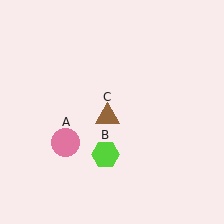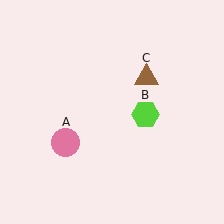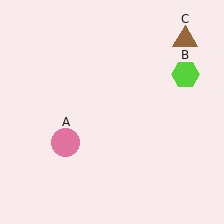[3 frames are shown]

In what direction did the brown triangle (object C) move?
The brown triangle (object C) moved up and to the right.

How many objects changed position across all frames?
2 objects changed position: lime hexagon (object B), brown triangle (object C).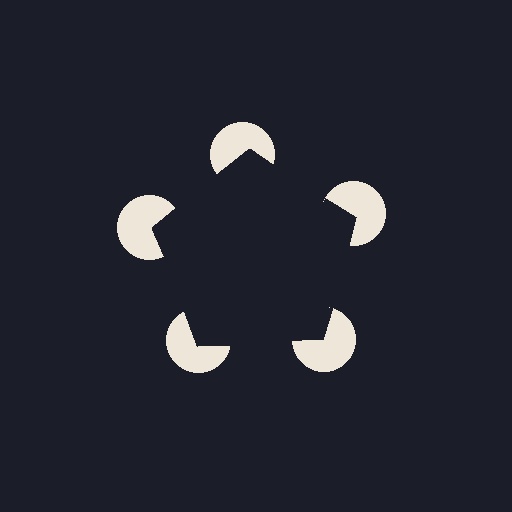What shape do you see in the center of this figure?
An illusory pentagon — its edges are inferred from the aligned wedge cuts in the pac-man discs, not physically drawn.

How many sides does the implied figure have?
5 sides.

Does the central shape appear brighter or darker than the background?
It typically appears slightly darker than the background, even though no actual brightness change is drawn.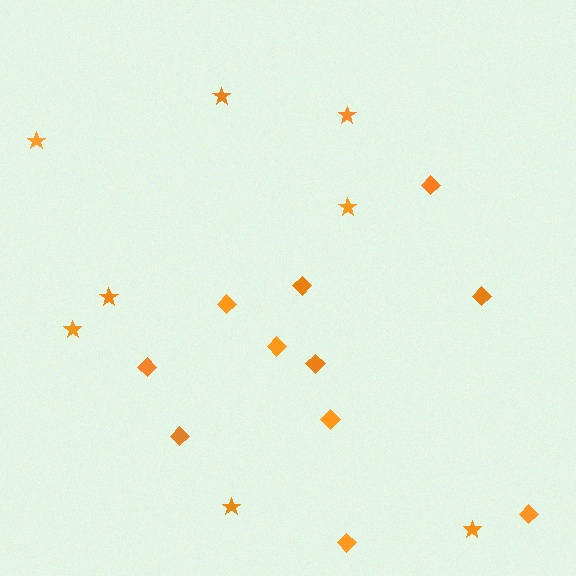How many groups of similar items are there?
There are 2 groups: one group of stars (8) and one group of diamonds (11).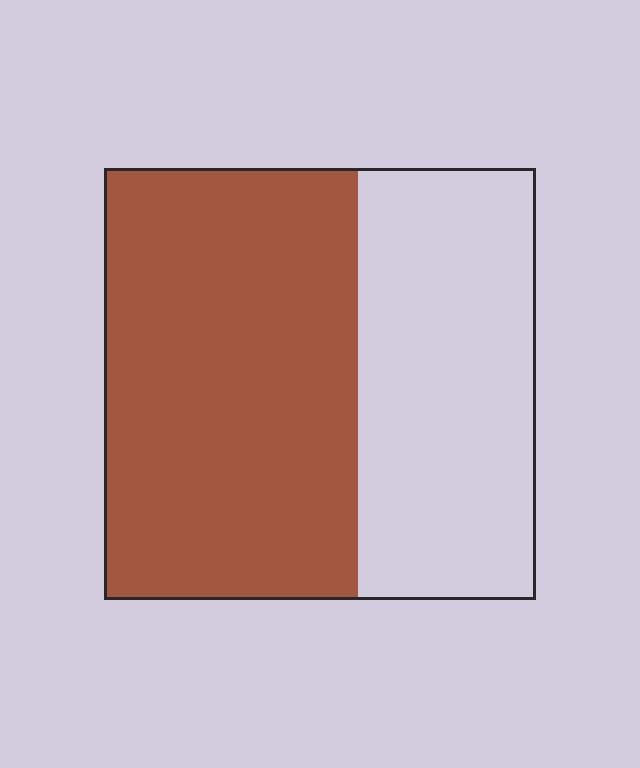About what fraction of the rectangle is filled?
About three fifths (3/5).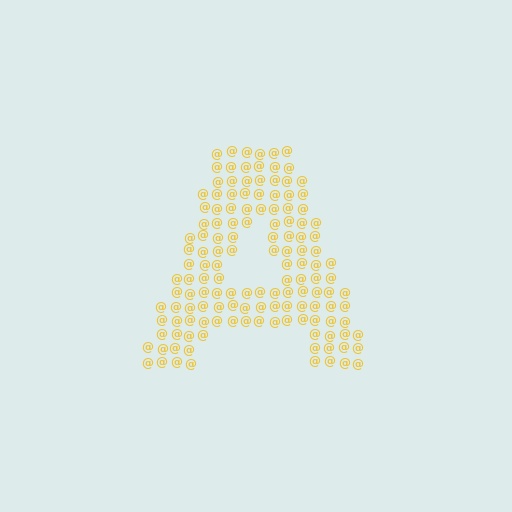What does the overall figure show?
The overall figure shows the letter A.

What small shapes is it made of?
It is made of small at signs.